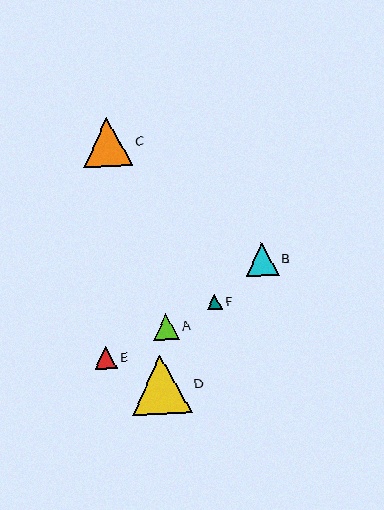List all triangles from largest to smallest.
From largest to smallest: D, C, B, A, E, F.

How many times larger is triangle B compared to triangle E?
Triangle B is approximately 1.4 times the size of triangle E.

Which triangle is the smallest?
Triangle F is the smallest with a size of approximately 16 pixels.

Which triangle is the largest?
Triangle D is the largest with a size of approximately 59 pixels.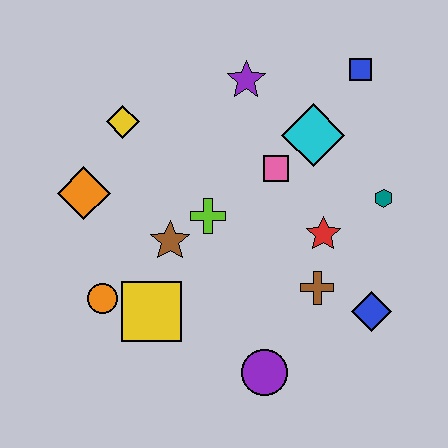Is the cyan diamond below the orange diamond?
No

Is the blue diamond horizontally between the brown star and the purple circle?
No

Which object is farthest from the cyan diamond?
The orange circle is farthest from the cyan diamond.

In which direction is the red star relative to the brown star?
The red star is to the right of the brown star.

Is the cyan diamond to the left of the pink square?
No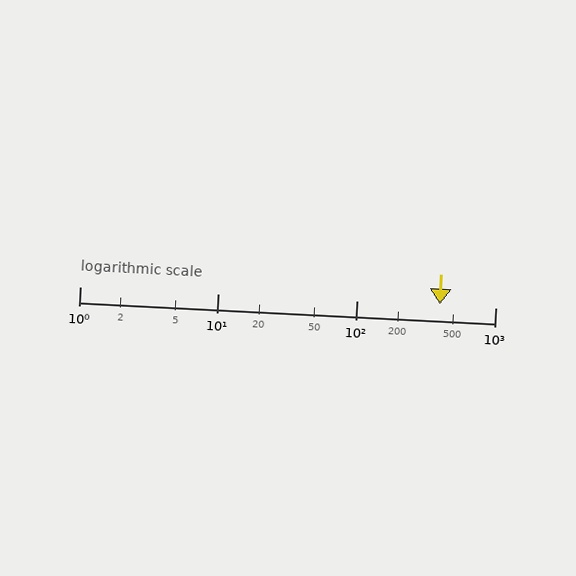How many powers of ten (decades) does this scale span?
The scale spans 3 decades, from 1 to 1000.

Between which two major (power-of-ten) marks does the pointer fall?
The pointer is between 100 and 1000.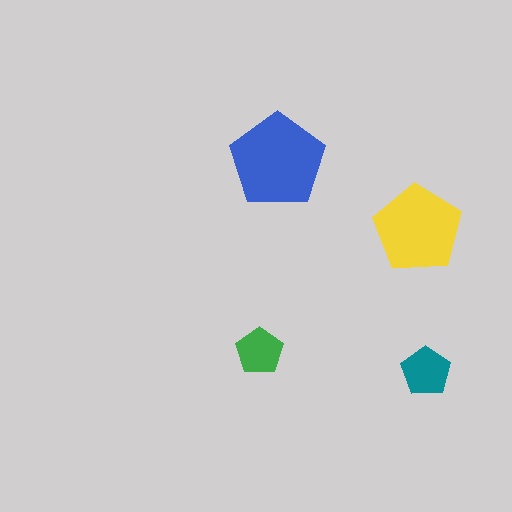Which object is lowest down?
The teal pentagon is bottommost.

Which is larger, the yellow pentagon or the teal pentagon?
The yellow one.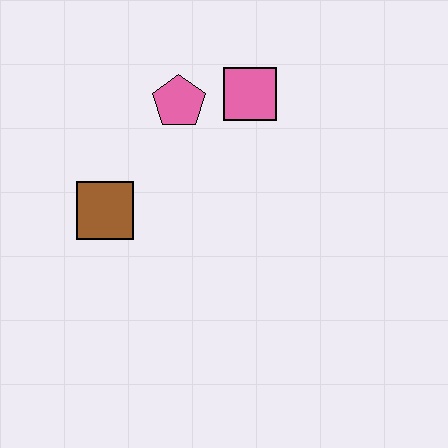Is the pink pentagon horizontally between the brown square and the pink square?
Yes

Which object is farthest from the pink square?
The brown square is farthest from the pink square.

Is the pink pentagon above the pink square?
No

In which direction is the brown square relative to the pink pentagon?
The brown square is below the pink pentagon.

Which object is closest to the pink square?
The pink pentagon is closest to the pink square.